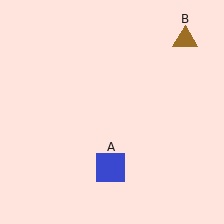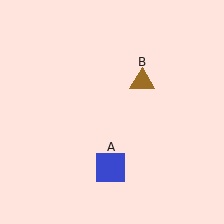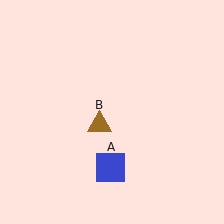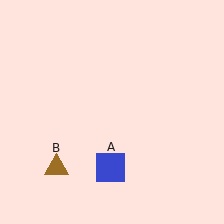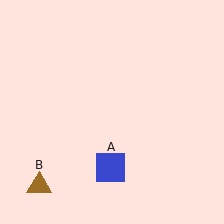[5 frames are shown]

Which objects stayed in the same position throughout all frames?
Blue square (object A) remained stationary.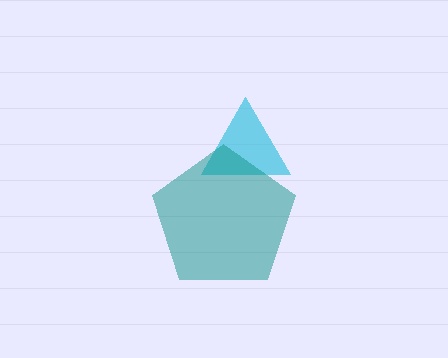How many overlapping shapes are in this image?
There are 2 overlapping shapes in the image.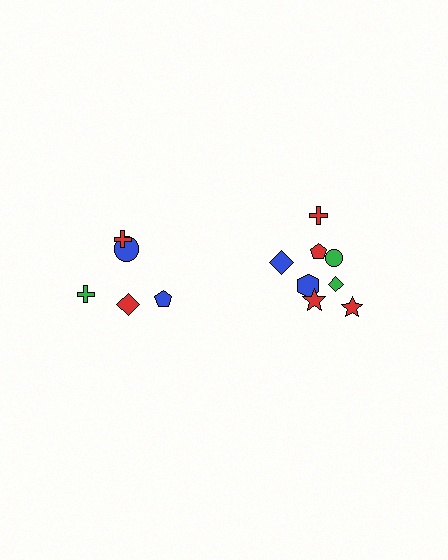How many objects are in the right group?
There are 8 objects.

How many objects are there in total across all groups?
There are 13 objects.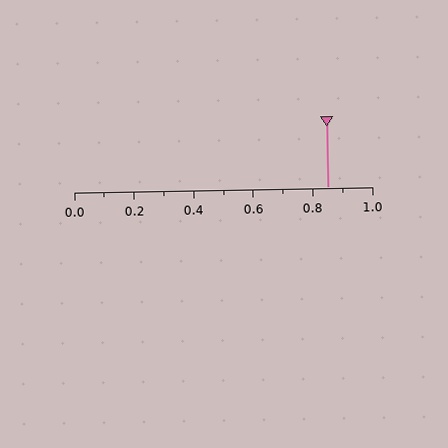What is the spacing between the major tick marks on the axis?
The major ticks are spaced 0.2 apart.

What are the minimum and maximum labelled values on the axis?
The axis runs from 0.0 to 1.0.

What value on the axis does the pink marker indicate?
The marker indicates approximately 0.85.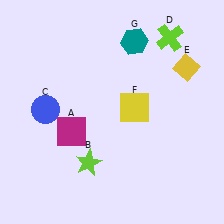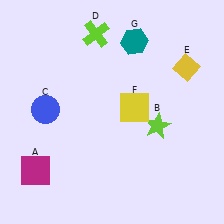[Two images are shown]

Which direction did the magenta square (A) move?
The magenta square (A) moved down.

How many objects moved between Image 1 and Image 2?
3 objects moved between the two images.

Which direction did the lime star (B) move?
The lime star (B) moved right.